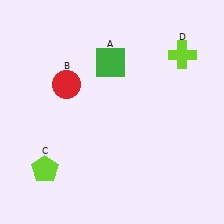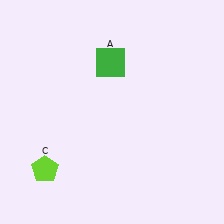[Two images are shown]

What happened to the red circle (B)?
The red circle (B) was removed in Image 2. It was in the top-left area of Image 1.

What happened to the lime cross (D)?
The lime cross (D) was removed in Image 2. It was in the top-right area of Image 1.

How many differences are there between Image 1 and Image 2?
There are 2 differences between the two images.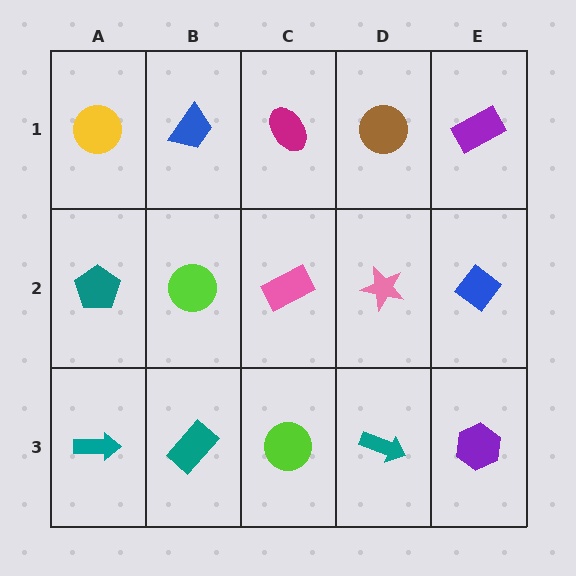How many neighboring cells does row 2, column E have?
3.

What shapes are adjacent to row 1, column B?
A lime circle (row 2, column B), a yellow circle (row 1, column A), a magenta ellipse (row 1, column C).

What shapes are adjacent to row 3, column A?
A teal pentagon (row 2, column A), a teal rectangle (row 3, column B).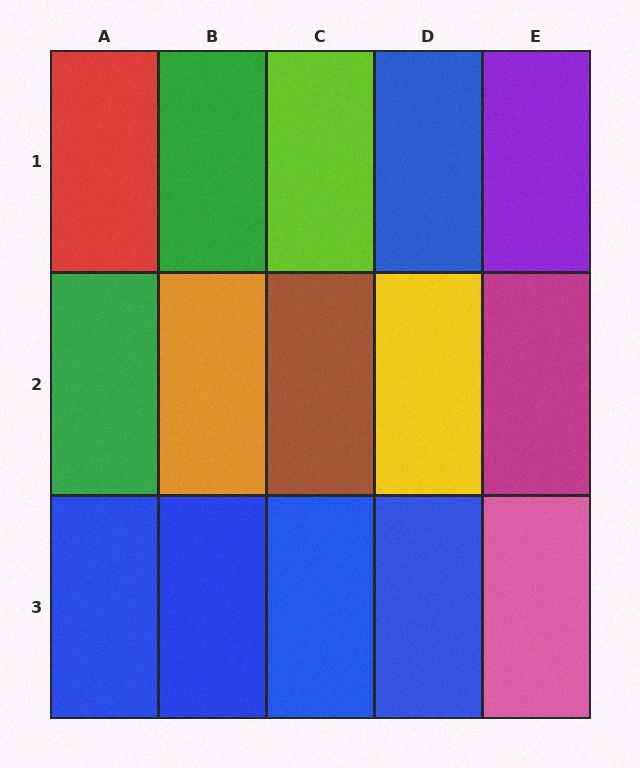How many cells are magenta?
1 cell is magenta.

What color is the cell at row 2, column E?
Magenta.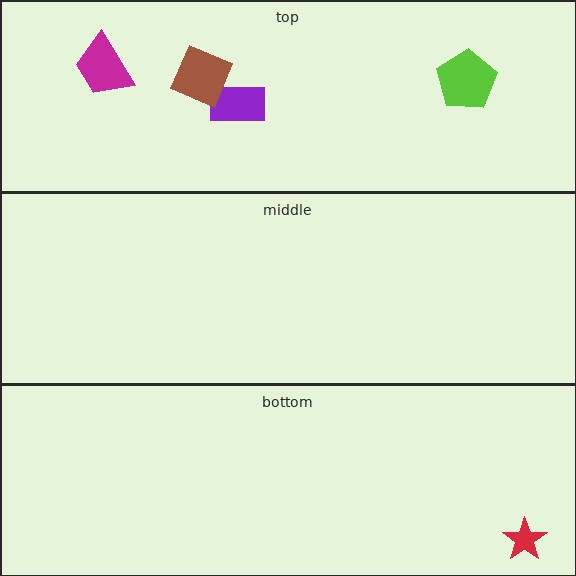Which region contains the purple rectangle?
The top region.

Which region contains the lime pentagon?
The top region.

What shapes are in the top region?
The magenta trapezoid, the purple rectangle, the brown diamond, the lime pentagon.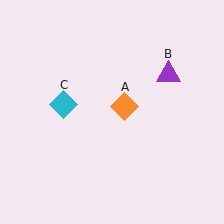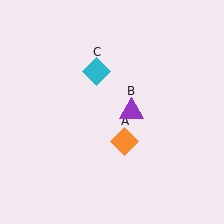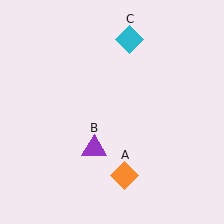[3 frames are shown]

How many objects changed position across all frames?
3 objects changed position: orange diamond (object A), purple triangle (object B), cyan diamond (object C).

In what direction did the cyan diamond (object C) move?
The cyan diamond (object C) moved up and to the right.